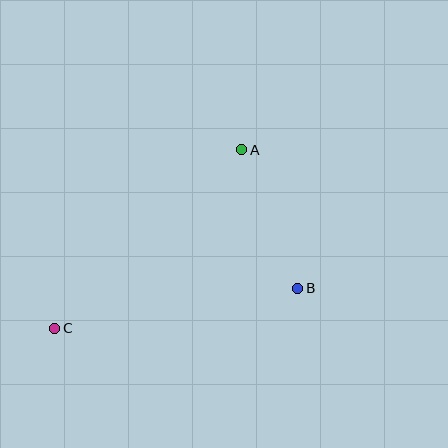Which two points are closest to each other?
Points A and B are closest to each other.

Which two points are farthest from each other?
Points A and C are farthest from each other.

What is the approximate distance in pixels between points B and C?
The distance between B and C is approximately 247 pixels.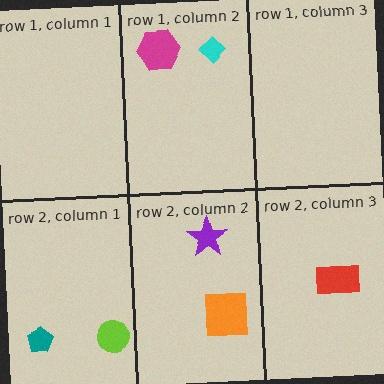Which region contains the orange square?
The row 2, column 2 region.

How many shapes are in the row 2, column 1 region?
2.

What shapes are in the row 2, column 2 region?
The orange square, the purple star.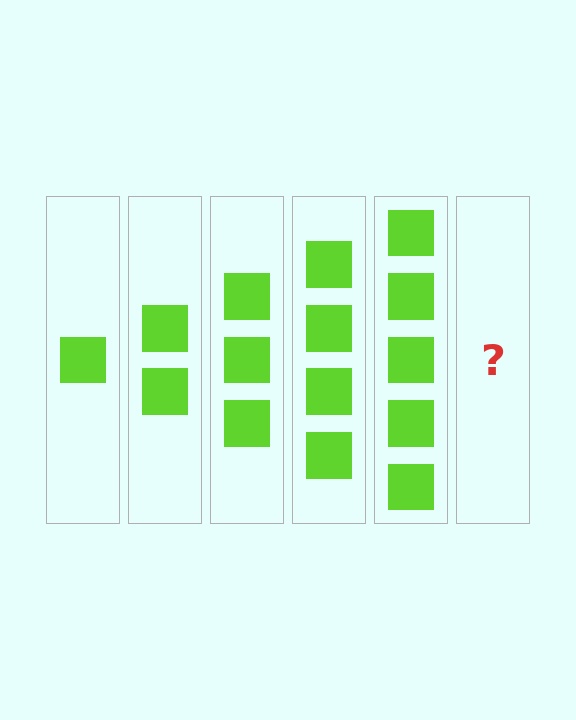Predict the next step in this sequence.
The next step is 6 squares.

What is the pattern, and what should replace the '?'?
The pattern is that each step adds one more square. The '?' should be 6 squares.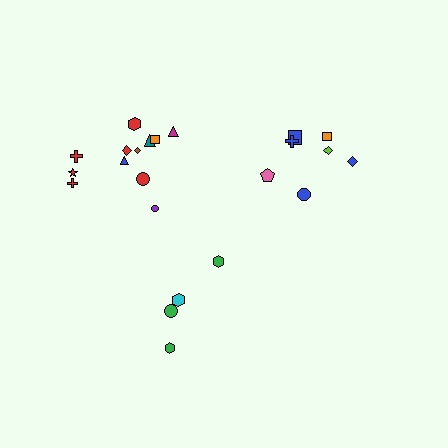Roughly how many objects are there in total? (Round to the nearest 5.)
Roughly 25 objects in total.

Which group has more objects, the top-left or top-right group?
The top-left group.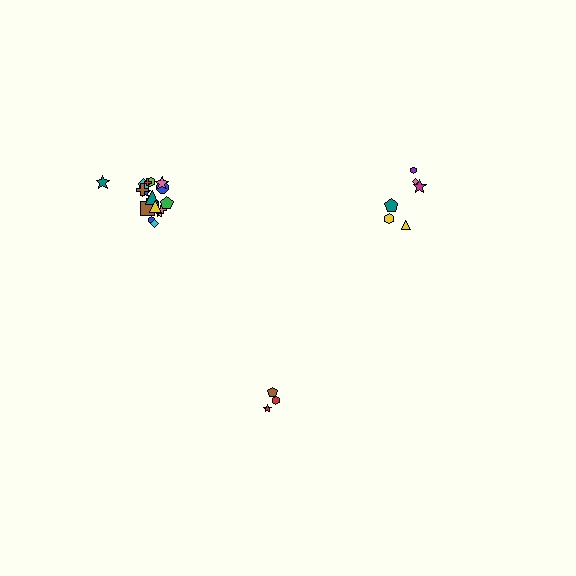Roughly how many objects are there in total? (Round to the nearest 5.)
Roughly 25 objects in total.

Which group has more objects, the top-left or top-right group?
The top-left group.